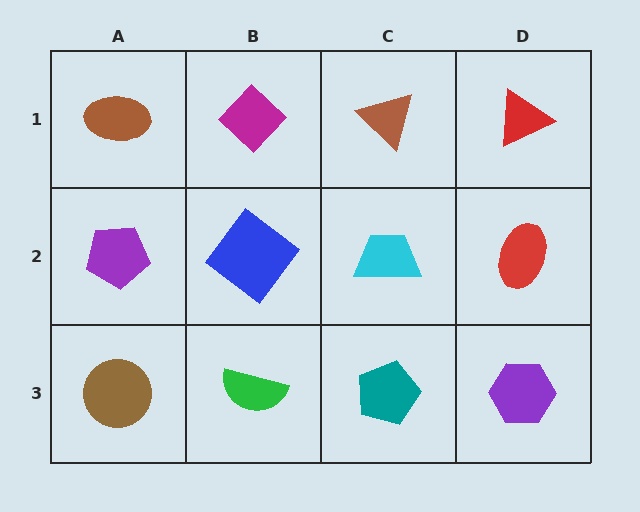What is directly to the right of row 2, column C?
A red ellipse.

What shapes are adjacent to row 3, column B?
A blue diamond (row 2, column B), a brown circle (row 3, column A), a teal pentagon (row 3, column C).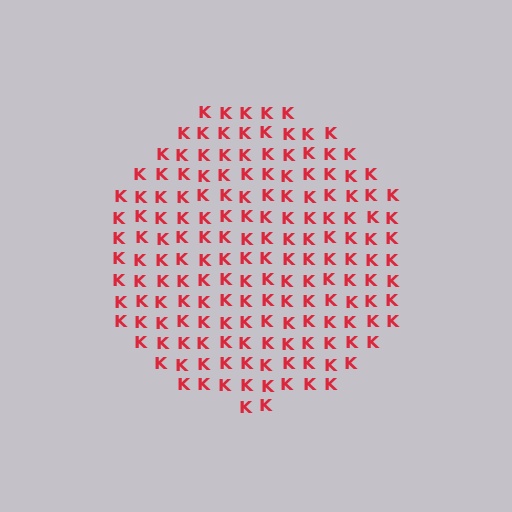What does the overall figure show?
The overall figure shows a circle.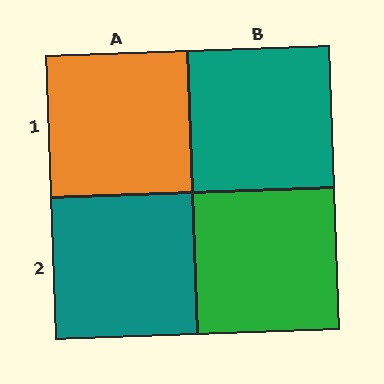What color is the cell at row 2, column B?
Green.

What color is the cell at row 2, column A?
Teal.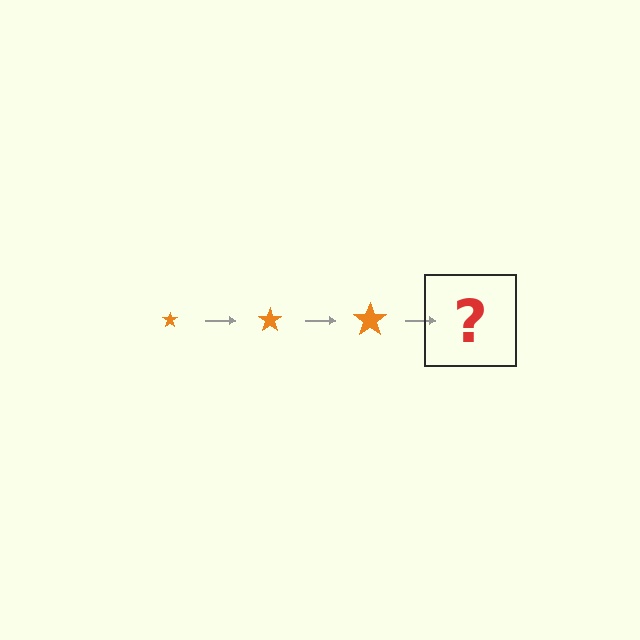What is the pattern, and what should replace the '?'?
The pattern is that the star gets progressively larger each step. The '?' should be an orange star, larger than the previous one.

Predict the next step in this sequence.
The next step is an orange star, larger than the previous one.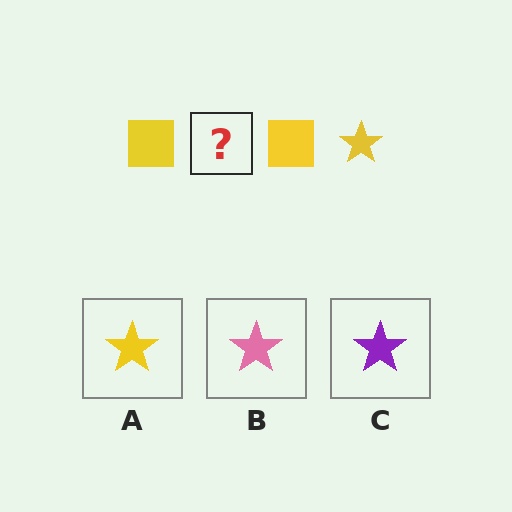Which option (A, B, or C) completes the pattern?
A.